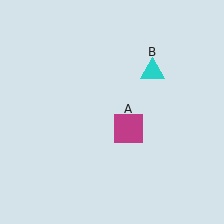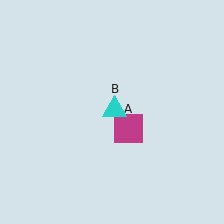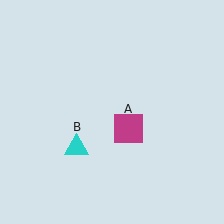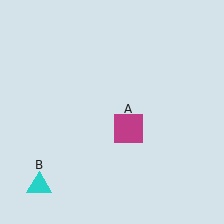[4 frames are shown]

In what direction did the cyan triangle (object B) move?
The cyan triangle (object B) moved down and to the left.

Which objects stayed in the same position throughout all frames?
Magenta square (object A) remained stationary.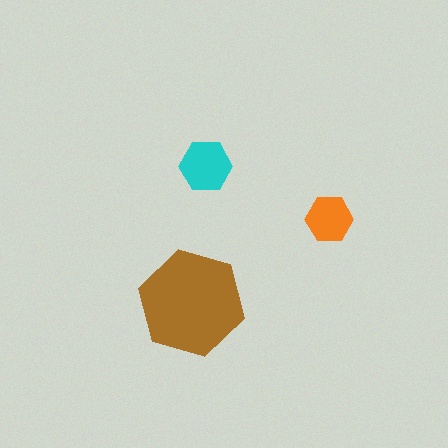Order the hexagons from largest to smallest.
the brown one, the cyan one, the orange one.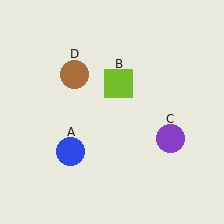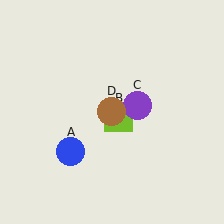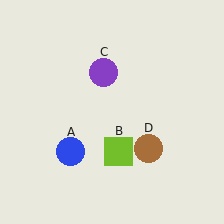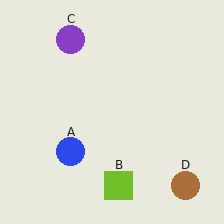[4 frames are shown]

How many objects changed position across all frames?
3 objects changed position: lime square (object B), purple circle (object C), brown circle (object D).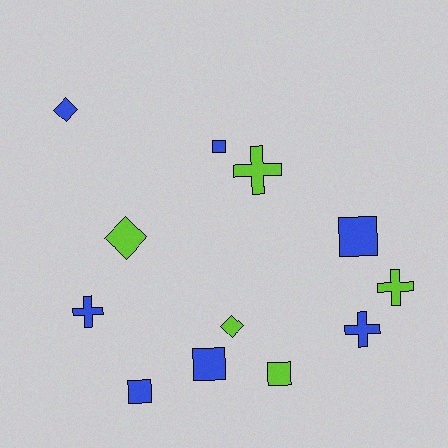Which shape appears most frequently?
Square, with 5 objects.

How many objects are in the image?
There are 12 objects.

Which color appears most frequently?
Blue, with 7 objects.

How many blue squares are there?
There are 4 blue squares.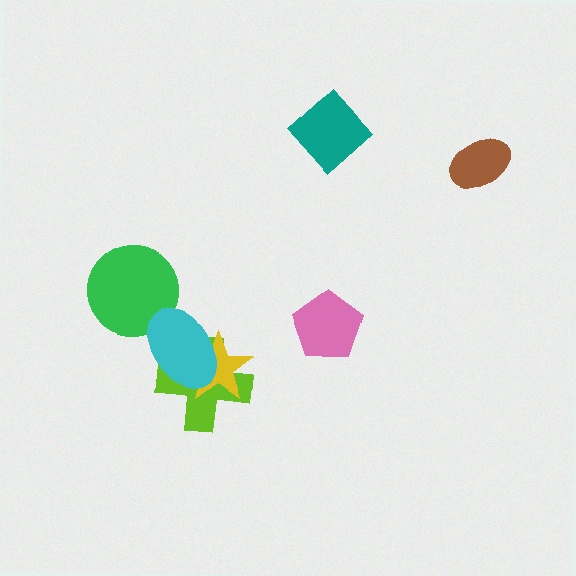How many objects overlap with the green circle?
1 object overlaps with the green circle.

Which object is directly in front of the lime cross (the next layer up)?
The yellow star is directly in front of the lime cross.